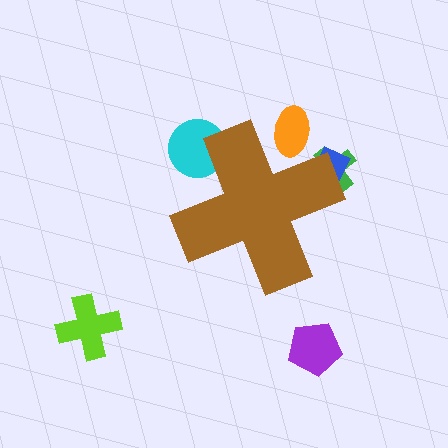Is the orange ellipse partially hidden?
Yes, the orange ellipse is partially hidden behind the brown cross.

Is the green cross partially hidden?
Yes, the green cross is partially hidden behind the brown cross.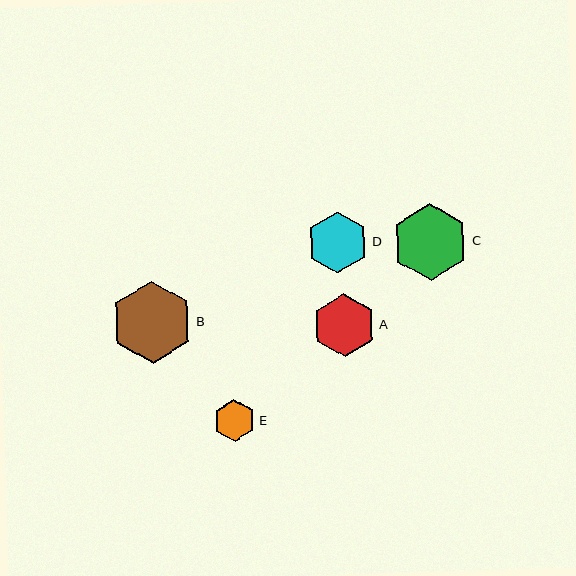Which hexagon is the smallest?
Hexagon E is the smallest with a size of approximately 41 pixels.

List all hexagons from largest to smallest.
From largest to smallest: B, C, A, D, E.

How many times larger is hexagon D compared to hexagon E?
Hexagon D is approximately 1.5 times the size of hexagon E.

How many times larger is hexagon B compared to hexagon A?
Hexagon B is approximately 1.3 times the size of hexagon A.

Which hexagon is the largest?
Hexagon B is the largest with a size of approximately 82 pixels.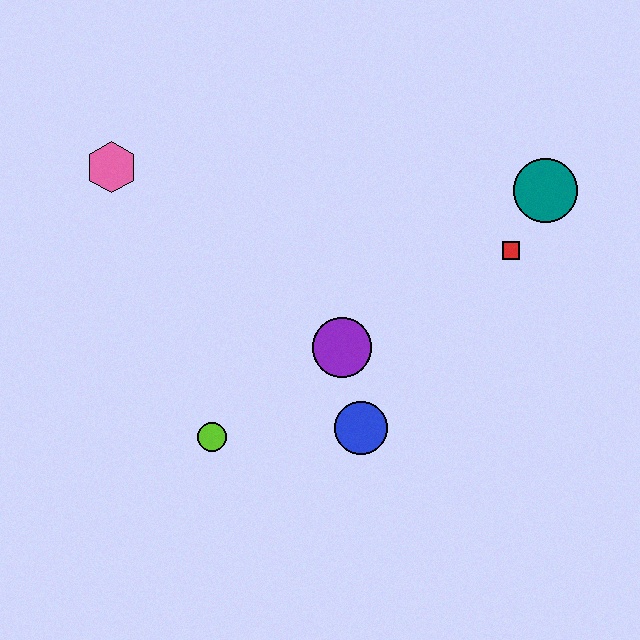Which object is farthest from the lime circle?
The teal circle is farthest from the lime circle.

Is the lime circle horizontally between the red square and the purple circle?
No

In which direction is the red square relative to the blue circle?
The red square is above the blue circle.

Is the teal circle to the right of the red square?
Yes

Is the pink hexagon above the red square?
Yes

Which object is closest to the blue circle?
The purple circle is closest to the blue circle.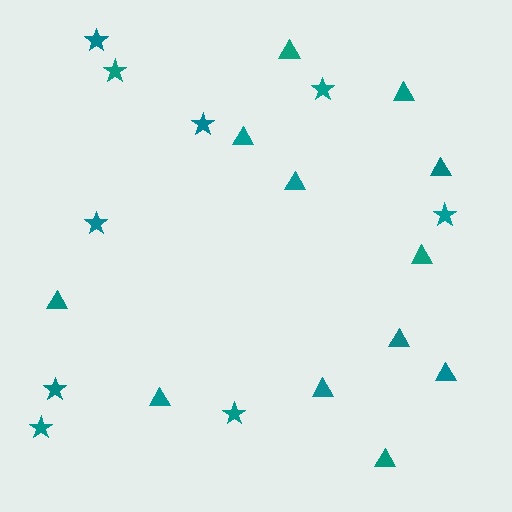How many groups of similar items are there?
There are 2 groups: one group of triangles (12) and one group of stars (9).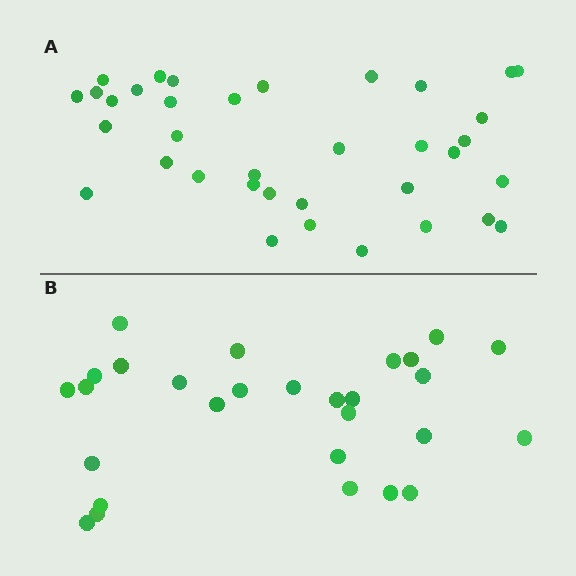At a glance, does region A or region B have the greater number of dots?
Region A (the top region) has more dots.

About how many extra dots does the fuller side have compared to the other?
Region A has roughly 8 or so more dots than region B.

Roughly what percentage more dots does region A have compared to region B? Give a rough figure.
About 30% more.